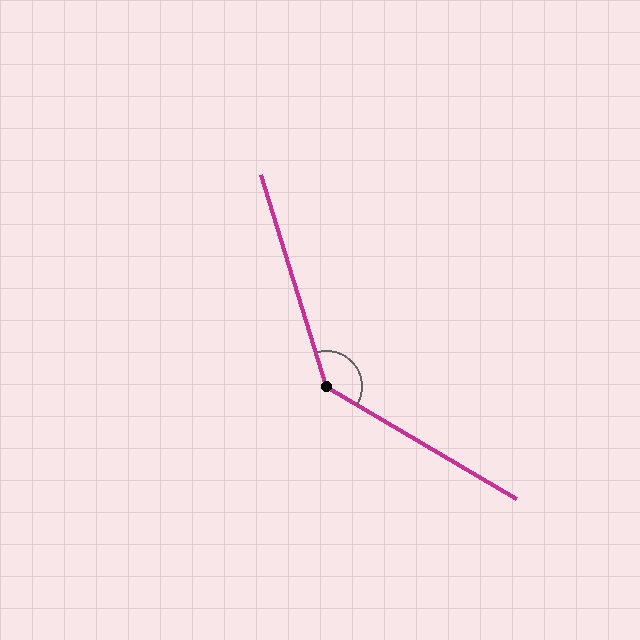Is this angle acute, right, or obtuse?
It is obtuse.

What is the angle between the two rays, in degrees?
Approximately 138 degrees.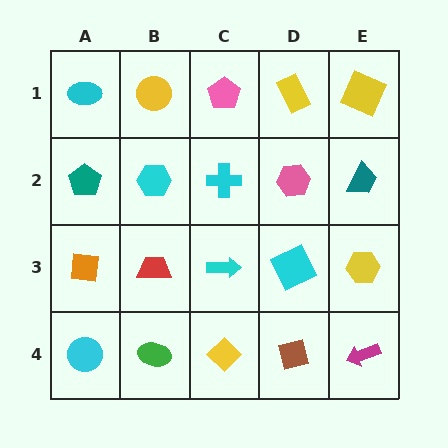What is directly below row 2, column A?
An orange square.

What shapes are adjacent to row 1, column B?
A cyan hexagon (row 2, column B), a cyan ellipse (row 1, column A), a pink pentagon (row 1, column C).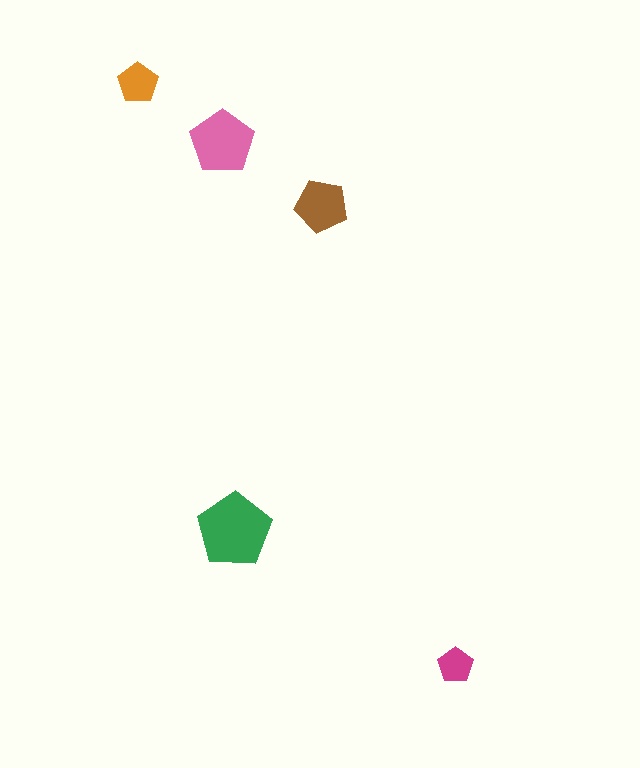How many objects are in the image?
There are 5 objects in the image.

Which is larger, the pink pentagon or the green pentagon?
The green one.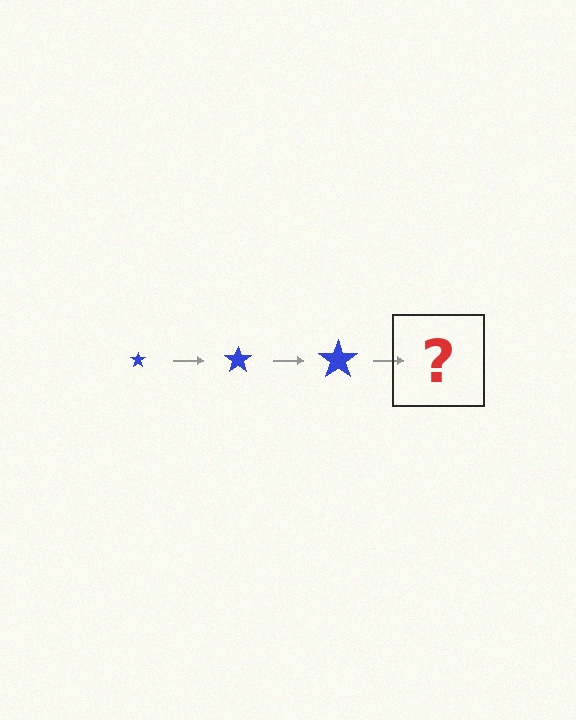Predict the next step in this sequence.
The next step is a blue star, larger than the previous one.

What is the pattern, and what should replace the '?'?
The pattern is that the star gets progressively larger each step. The '?' should be a blue star, larger than the previous one.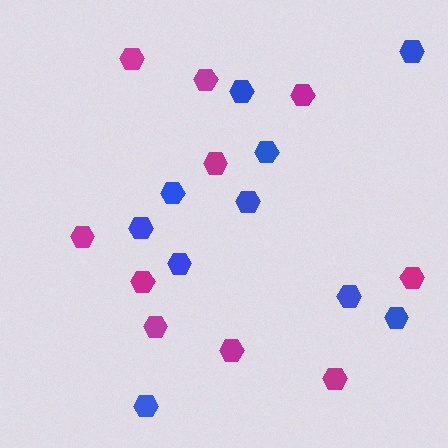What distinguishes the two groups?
There are 2 groups: one group of blue hexagons (10) and one group of magenta hexagons (10).